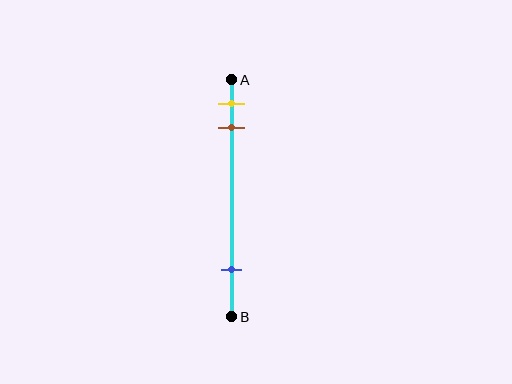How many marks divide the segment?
There are 3 marks dividing the segment.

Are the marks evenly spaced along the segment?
No, the marks are not evenly spaced.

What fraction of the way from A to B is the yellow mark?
The yellow mark is approximately 10% (0.1) of the way from A to B.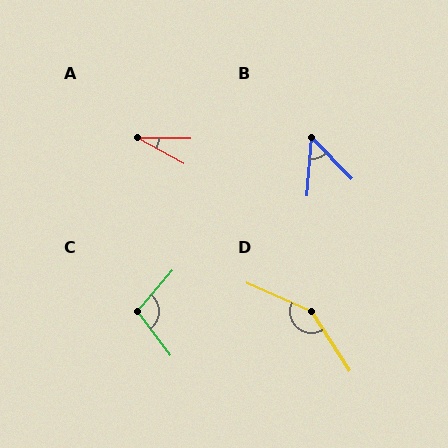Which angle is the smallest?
A, at approximately 29 degrees.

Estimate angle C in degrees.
Approximately 104 degrees.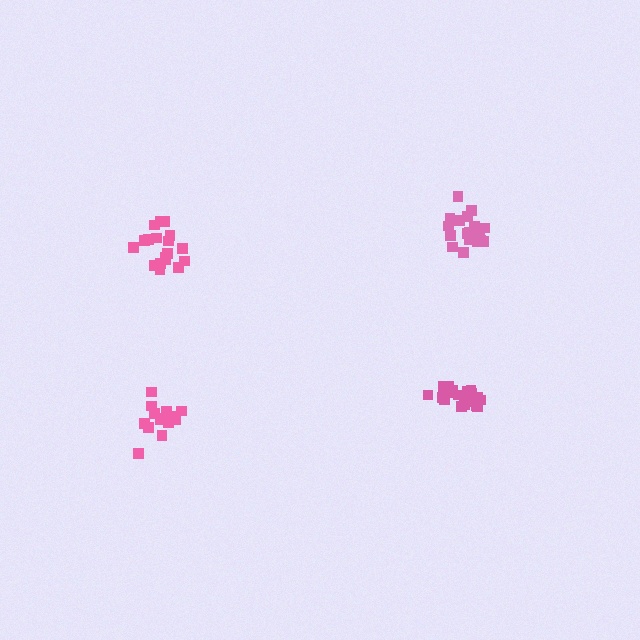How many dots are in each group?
Group 1: 14 dots, Group 2: 19 dots, Group 3: 18 dots, Group 4: 19 dots (70 total).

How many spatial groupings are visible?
There are 4 spatial groupings.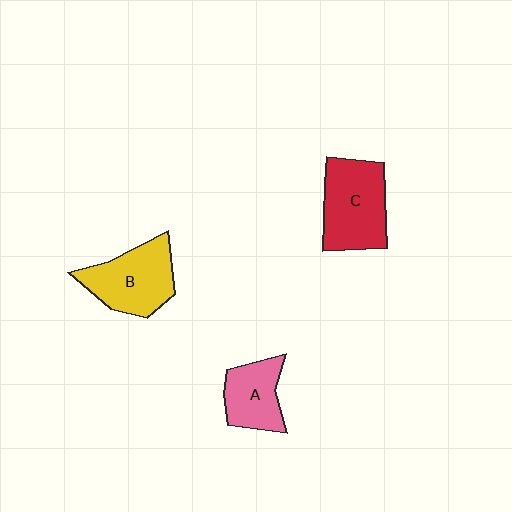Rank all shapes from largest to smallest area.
From largest to smallest: C (red), B (yellow), A (pink).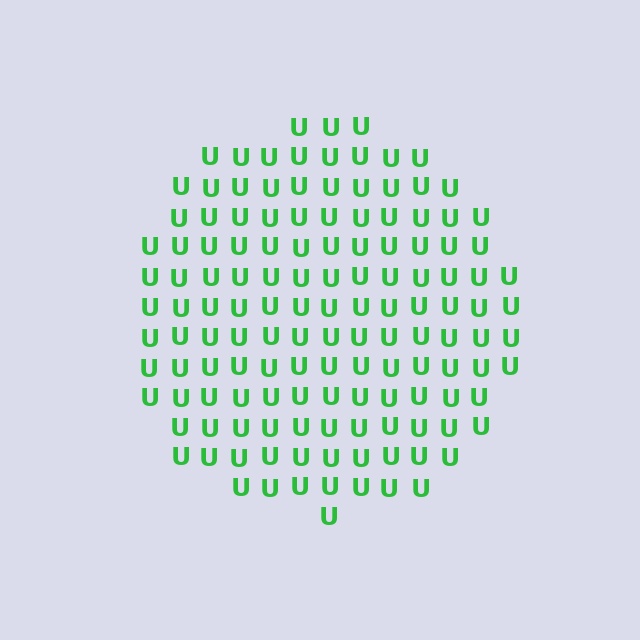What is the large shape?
The large shape is a circle.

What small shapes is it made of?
It is made of small letter U's.